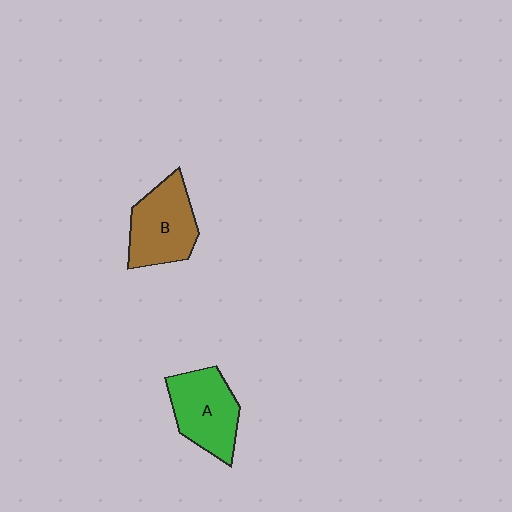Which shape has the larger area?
Shape B (brown).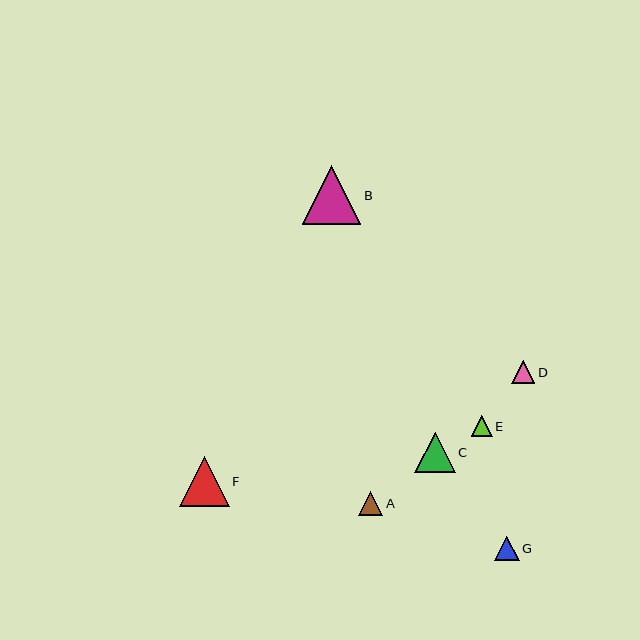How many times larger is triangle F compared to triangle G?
Triangle F is approximately 2.0 times the size of triangle G.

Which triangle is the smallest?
Triangle E is the smallest with a size of approximately 21 pixels.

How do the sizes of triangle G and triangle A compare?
Triangle G and triangle A are approximately the same size.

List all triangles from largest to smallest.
From largest to smallest: B, F, C, G, A, D, E.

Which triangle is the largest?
Triangle B is the largest with a size of approximately 59 pixels.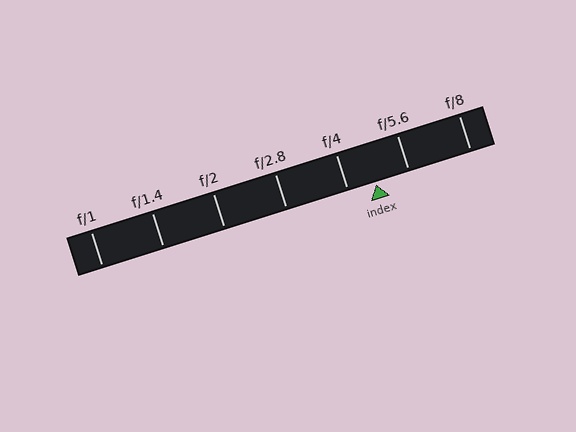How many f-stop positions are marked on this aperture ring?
There are 7 f-stop positions marked.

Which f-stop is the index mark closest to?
The index mark is closest to f/4.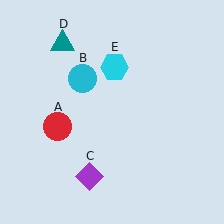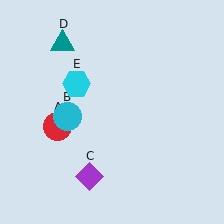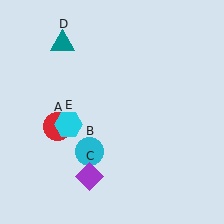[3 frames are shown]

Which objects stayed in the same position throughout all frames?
Red circle (object A) and purple diamond (object C) and teal triangle (object D) remained stationary.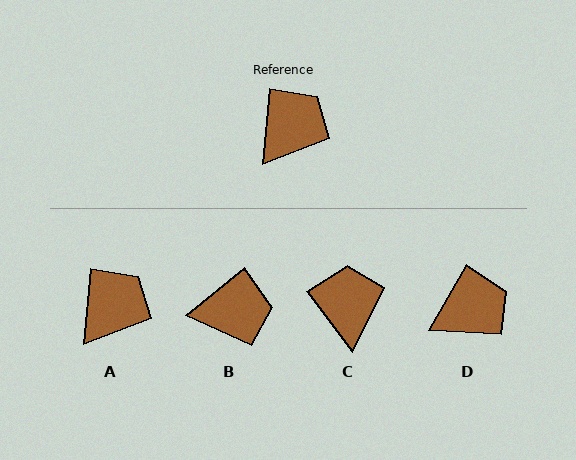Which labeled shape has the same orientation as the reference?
A.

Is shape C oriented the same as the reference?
No, it is off by about 43 degrees.